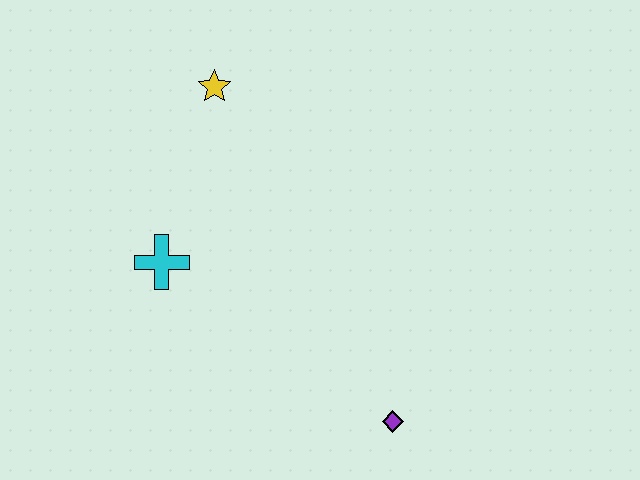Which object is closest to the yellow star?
The cyan cross is closest to the yellow star.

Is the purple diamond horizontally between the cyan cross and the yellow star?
No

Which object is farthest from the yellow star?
The purple diamond is farthest from the yellow star.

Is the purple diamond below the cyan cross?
Yes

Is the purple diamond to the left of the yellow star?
No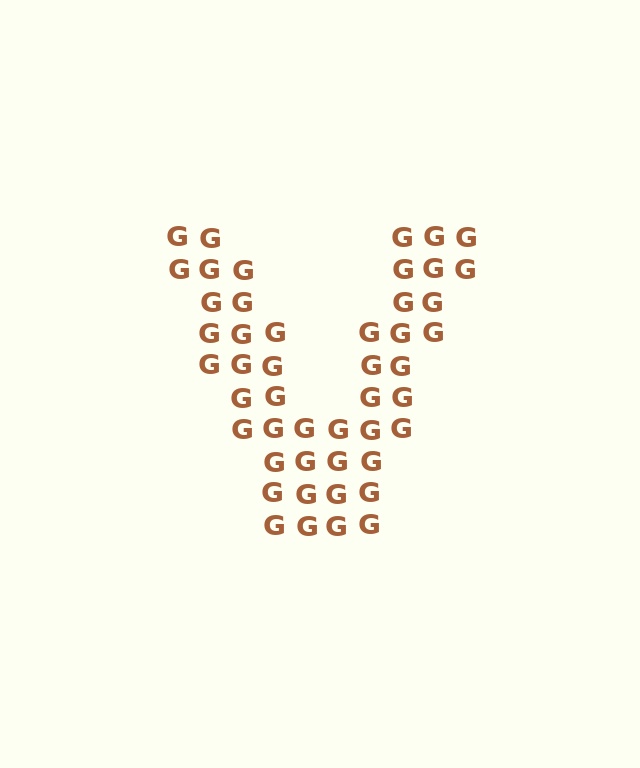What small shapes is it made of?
It is made of small letter G's.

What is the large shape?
The large shape is the letter V.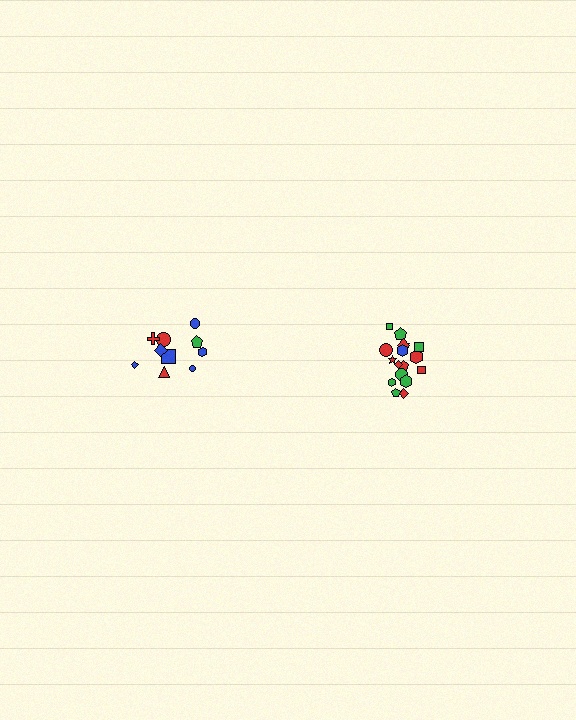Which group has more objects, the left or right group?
The right group.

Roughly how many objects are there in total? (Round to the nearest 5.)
Roughly 30 objects in total.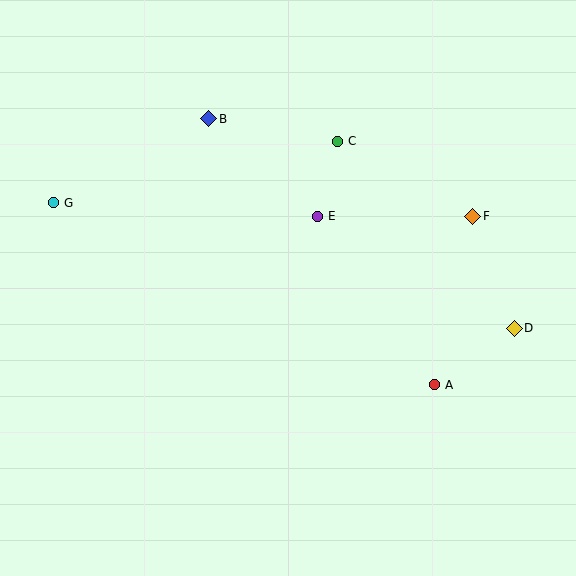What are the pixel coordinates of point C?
Point C is at (338, 141).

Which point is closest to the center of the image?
Point E at (318, 216) is closest to the center.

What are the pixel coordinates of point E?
Point E is at (318, 216).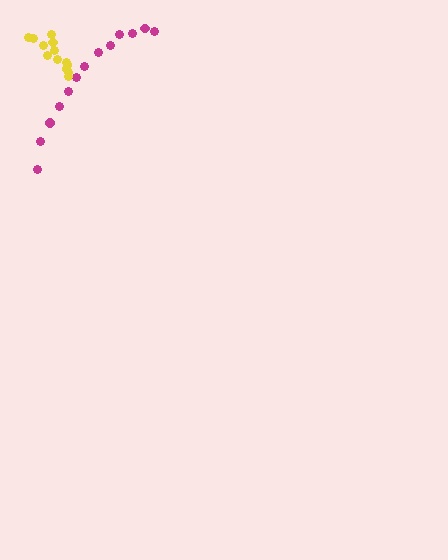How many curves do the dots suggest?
There are 2 distinct paths.